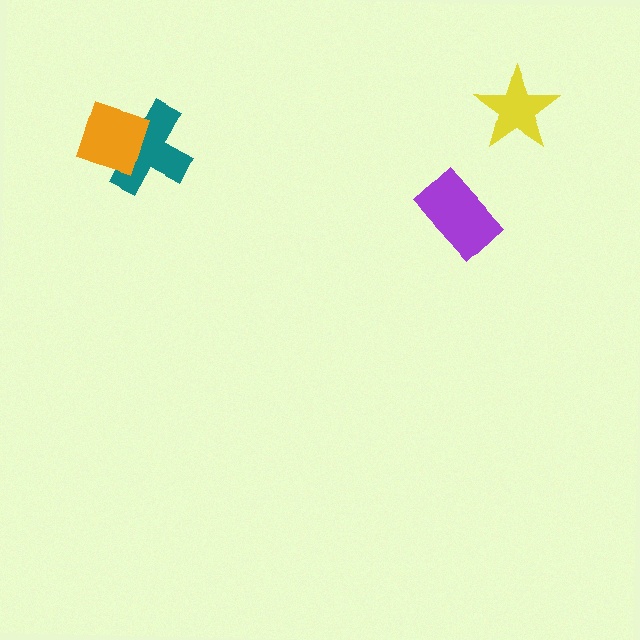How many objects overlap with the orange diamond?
1 object overlaps with the orange diamond.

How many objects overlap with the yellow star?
0 objects overlap with the yellow star.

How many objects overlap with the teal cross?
1 object overlaps with the teal cross.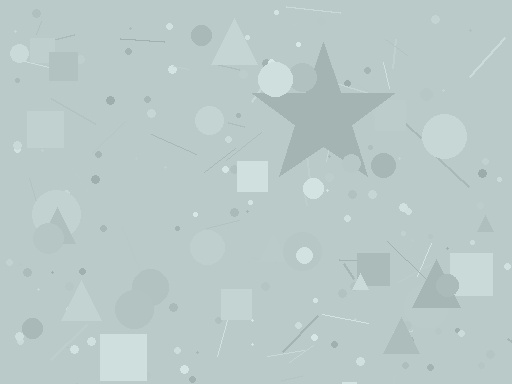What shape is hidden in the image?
A star is hidden in the image.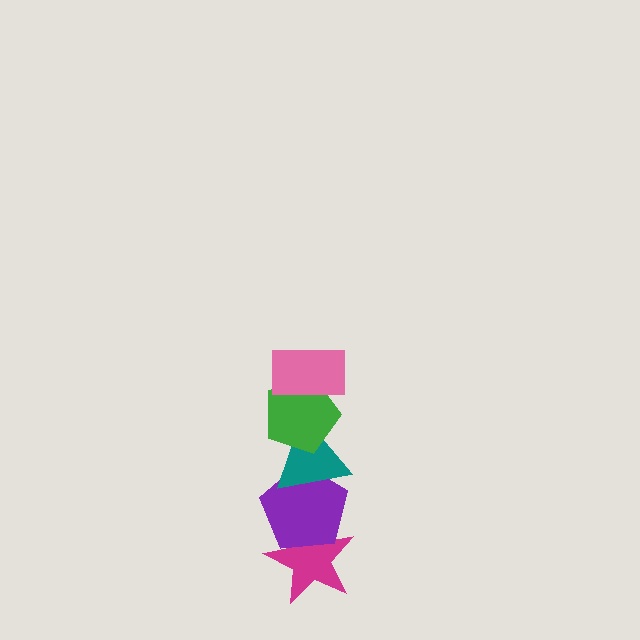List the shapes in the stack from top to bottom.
From top to bottom: the pink rectangle, the green pentagon, the teal triangle, the purple pentagon, the magenta star.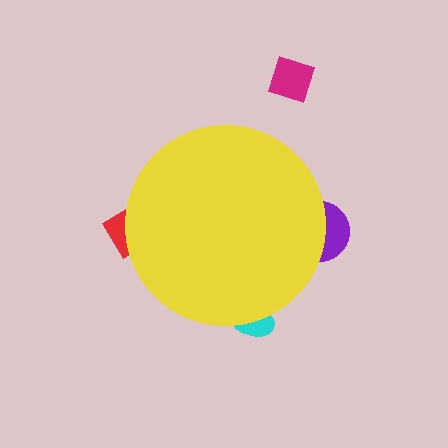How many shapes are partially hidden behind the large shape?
3 shapes are partially hidden.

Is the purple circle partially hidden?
Yes, the purple circle is partially hidden behind the yellow circle.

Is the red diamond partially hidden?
Yes, the red diamond is partially hidden behind the yellow circle.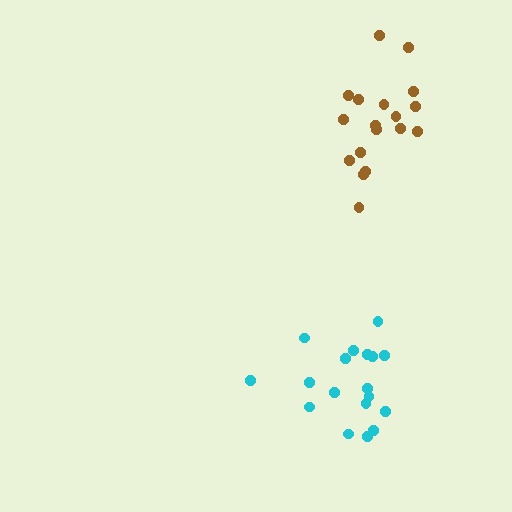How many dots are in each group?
Group 1: 18 dots, Group 2: 18 dots (36 total).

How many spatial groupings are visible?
There are 2 spatial groupings.